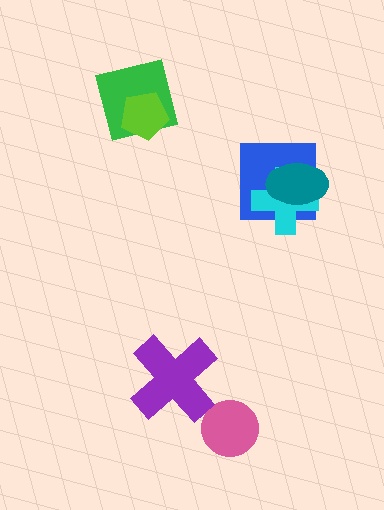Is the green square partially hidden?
Yes, it is partially covered by another shape.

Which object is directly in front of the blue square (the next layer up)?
The cyan cross is directly in front of the blue square.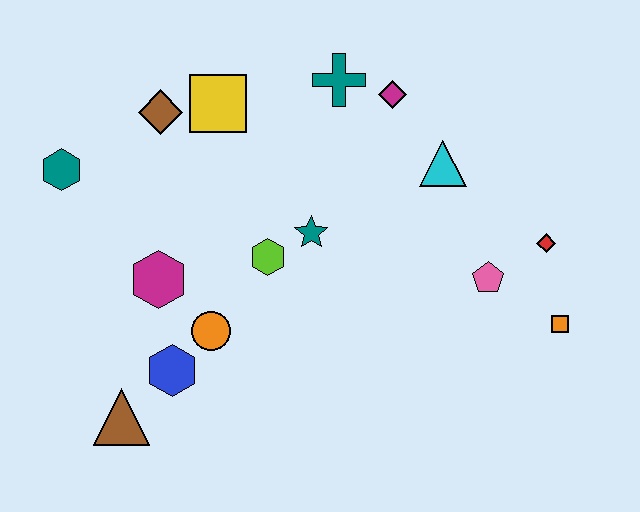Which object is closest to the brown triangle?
The blue hexagon is closest to the brown triangle.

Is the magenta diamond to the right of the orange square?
No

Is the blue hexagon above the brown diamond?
No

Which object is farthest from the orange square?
The teal hexagon is farthest from the orange square.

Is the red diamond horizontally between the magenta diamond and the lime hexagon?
No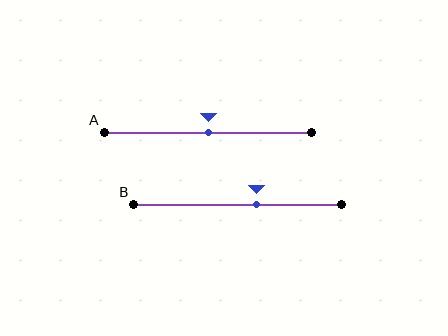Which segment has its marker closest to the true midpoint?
Segment A has its marker closest to the true midpoint.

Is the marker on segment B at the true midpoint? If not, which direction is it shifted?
No, the marker on segment B is shifted to the right by about 9% of the segment length.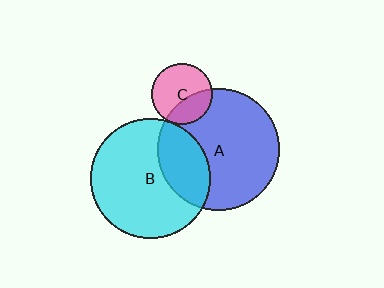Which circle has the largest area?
Circle A (blue).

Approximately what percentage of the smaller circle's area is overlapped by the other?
Approximately 5%.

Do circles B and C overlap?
Yes.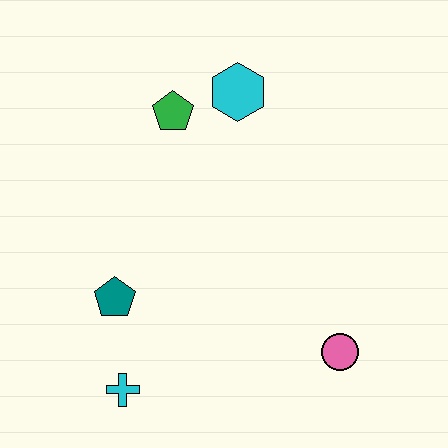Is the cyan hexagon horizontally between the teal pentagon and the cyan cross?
No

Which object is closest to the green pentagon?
The cyan hexagon is closest to the green pentagon.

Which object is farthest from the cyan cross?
The cyan hexagon is farthest from the cyan cross.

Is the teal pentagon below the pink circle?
No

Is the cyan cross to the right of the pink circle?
No